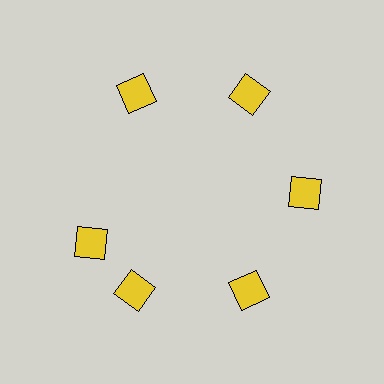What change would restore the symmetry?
The symmetry would be restored by rotating it back into even spacing with its neighbors so that all 6 diamonds sit at equal angles and equal distance from the center.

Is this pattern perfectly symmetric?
No. The 6 yellow diamonds are arranged in a ring, but one element near the 9 o'clock position is rotated out of alignment along the ring, breaking the 6-fold rotational symmetry.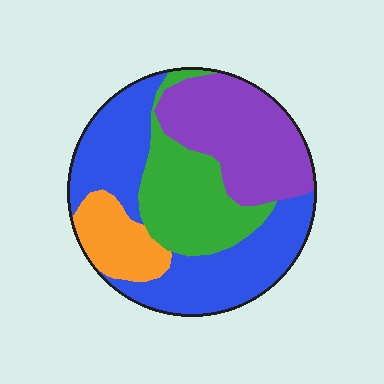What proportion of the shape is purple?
Purple covers around 30% of the shape.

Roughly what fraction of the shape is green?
Green covers about 20% of the shape.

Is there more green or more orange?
Green.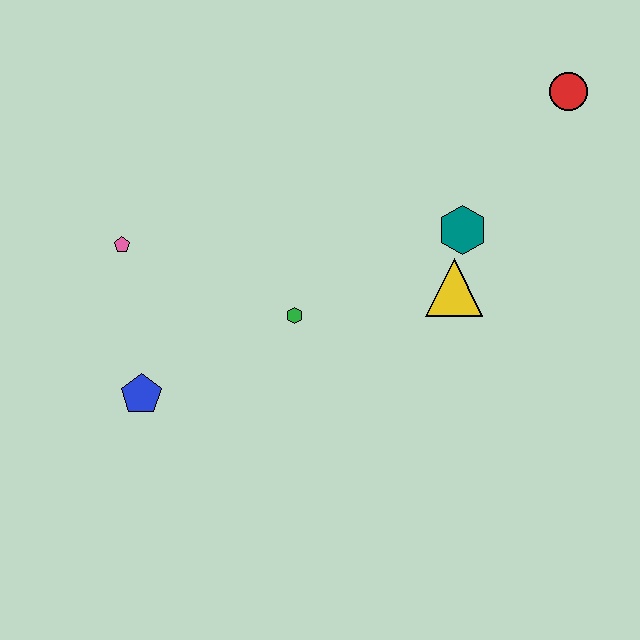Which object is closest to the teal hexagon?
The yellow triangle is closest to the teal hexagon.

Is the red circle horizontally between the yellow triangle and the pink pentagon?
No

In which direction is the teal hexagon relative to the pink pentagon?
The teal hexagon is to the right of the pink pentagon.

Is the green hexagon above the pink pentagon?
No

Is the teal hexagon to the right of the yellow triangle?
Yes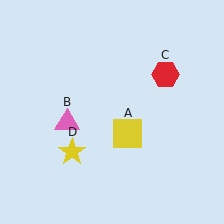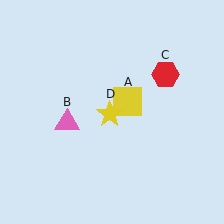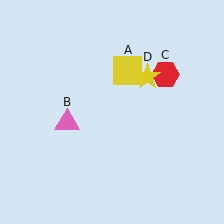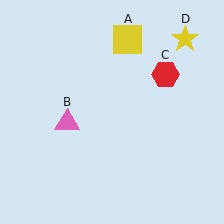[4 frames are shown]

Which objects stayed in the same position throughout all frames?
Pink triangle (object B) and red hexagon (object C) remained stationary.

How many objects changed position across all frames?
2 objects changed position: yellow square (object A), yellow star (object D).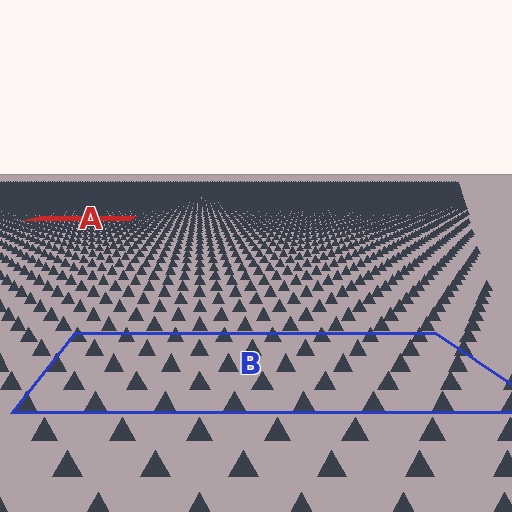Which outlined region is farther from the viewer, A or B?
Region A is farther from the viewer — the texture elements inside it appear smaller and more densely packed.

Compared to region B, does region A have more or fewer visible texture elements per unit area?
Region A has more texture elements per unit area — they are packed more densely because it is farther away.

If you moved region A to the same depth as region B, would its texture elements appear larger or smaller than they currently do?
They would appear larger. At a closer depth, the same texture elements are projected at a bigger on-screen size.